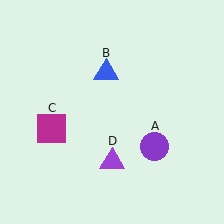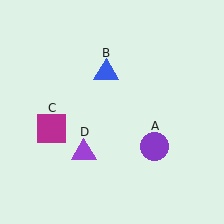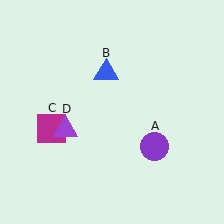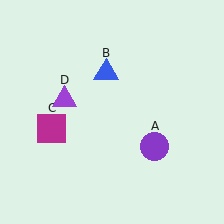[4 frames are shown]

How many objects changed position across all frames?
1 object changed position: purple triangle (object D).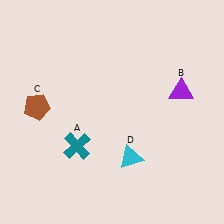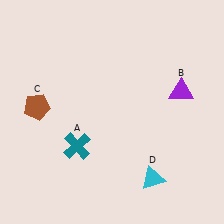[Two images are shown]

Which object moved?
The cyan triangle (D) moved right.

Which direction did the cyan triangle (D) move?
The cyan triangle (D) moved right.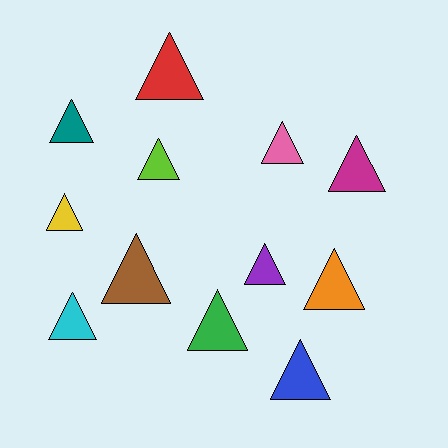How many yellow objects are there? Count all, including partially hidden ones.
There is 1 yellow object.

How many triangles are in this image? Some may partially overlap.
There are 12 triangles.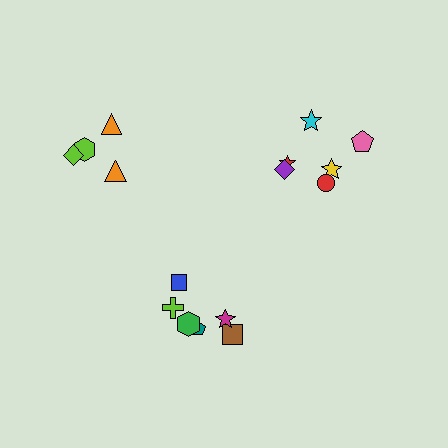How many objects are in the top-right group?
There are 6 objects.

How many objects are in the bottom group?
There are 6 objects.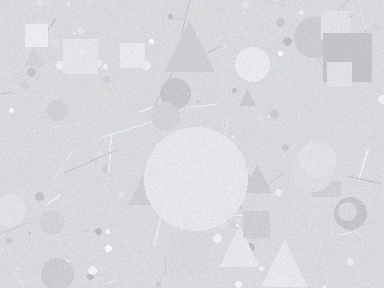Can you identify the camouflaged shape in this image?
The camouflaged shape is a circle.